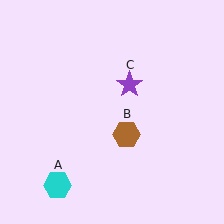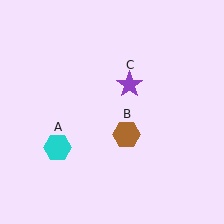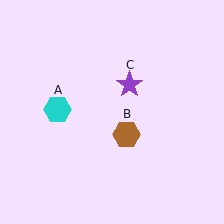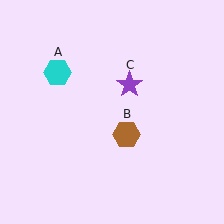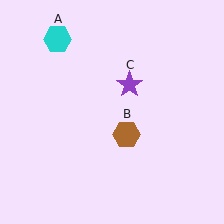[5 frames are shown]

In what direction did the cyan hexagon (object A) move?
The cyan hexagon (object A) moved up.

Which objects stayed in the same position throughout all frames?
Brown hexagon (object B) and purple star (object C) remained stationary.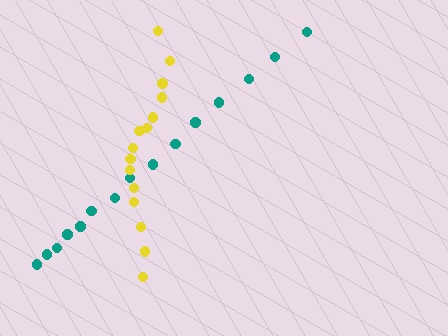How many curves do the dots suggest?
There are 2 distinct paths.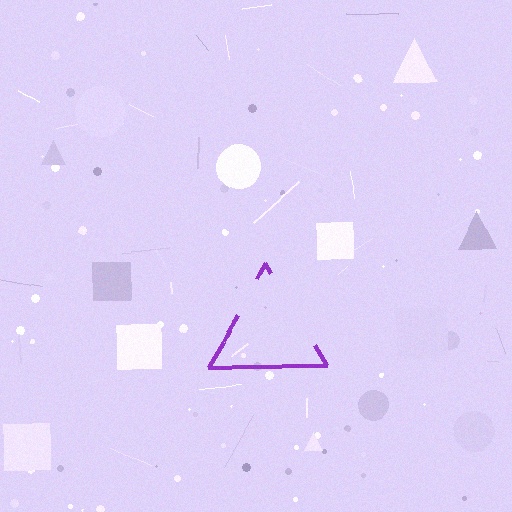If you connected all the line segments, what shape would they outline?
They would outline a triangle.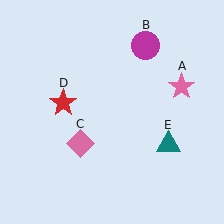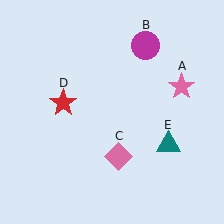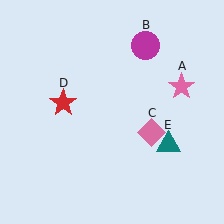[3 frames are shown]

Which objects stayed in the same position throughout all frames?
Pink star (object A) and magenta circle (object B) and red star (object D) and teal triangle (object E) remained stationary.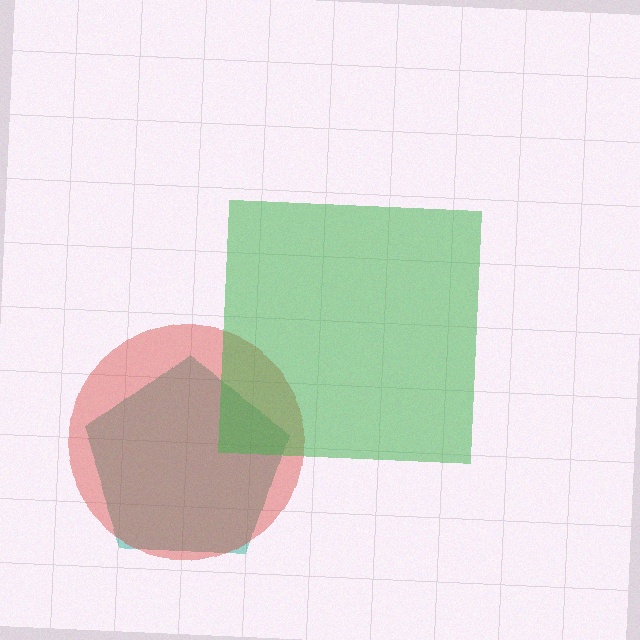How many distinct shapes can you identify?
There are 3 distinct shapes: a teal pentagon, a red circle, a green square.